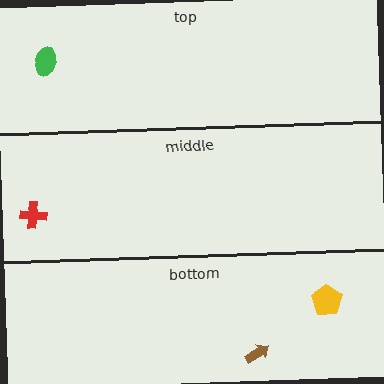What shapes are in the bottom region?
The yellow pentagon, the brown arrow.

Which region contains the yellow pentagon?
The bottom region.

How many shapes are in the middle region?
1.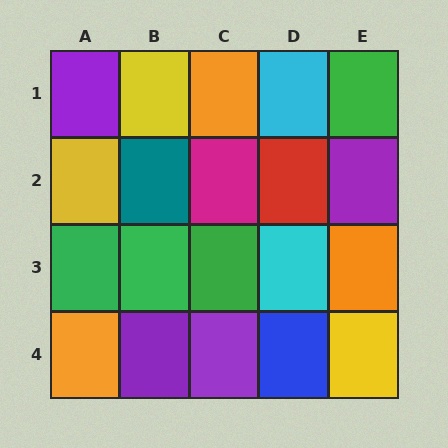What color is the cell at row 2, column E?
Purple.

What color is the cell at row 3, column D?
Cyan.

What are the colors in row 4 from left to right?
Orange, purple, purple, blue, yellow.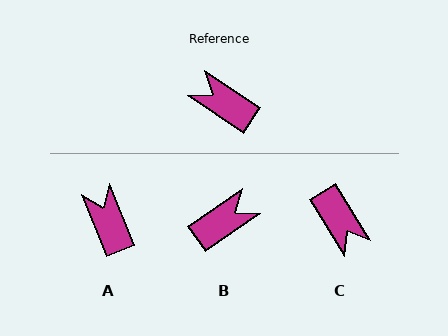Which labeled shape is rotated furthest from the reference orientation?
C, about 155 degrees away.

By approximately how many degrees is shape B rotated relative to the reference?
Approximately 111 degrees clockwise.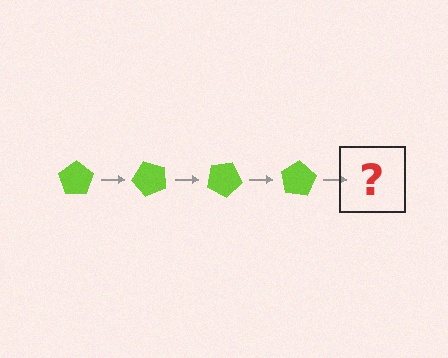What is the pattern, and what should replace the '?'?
The pattern is that the pentagon rotates 50 degrees each step. The '?' should be a lime pentagon rotated 200 degrees.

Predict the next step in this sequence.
The next step is a lime pentagon rotated 200 degrees.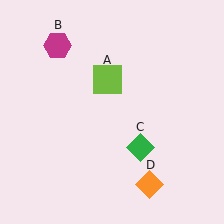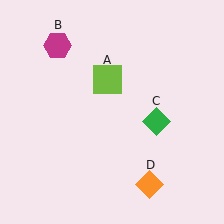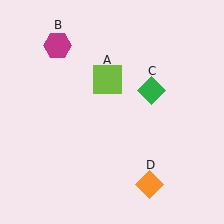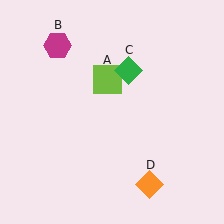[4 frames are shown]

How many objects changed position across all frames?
1 object changed position: green diamond (object C).